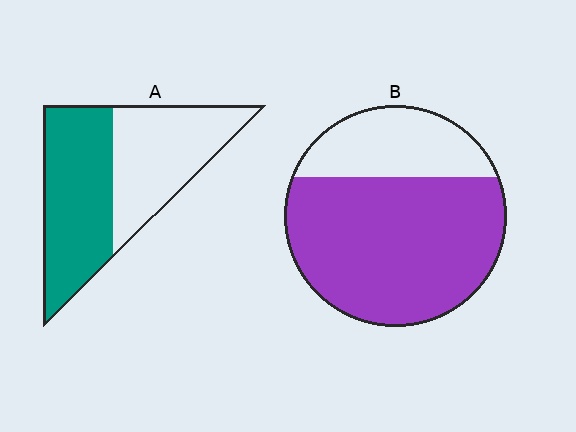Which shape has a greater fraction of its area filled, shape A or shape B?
Shape B.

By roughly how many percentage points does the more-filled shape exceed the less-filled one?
By roughly 20 percentage points (B over A).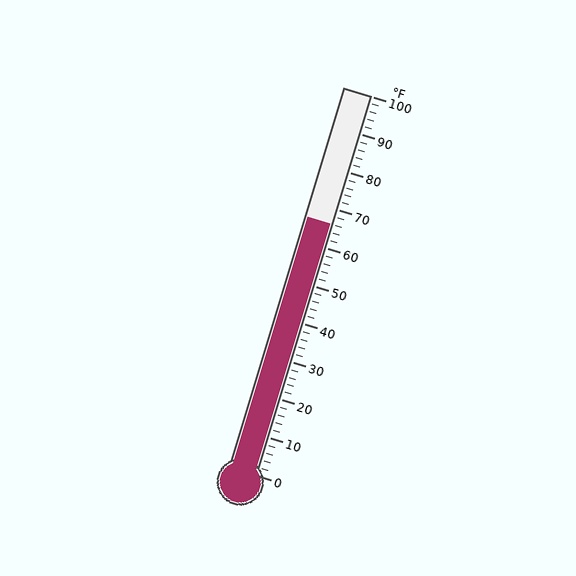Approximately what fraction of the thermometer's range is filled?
The thermometer is filled to approximately 65% of its range.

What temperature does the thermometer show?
The thermometer shows approximately 66°F.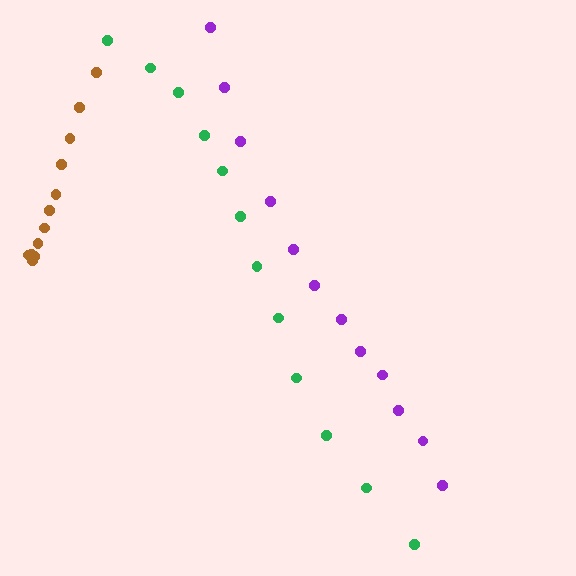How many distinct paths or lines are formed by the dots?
There are 3 distinct paths.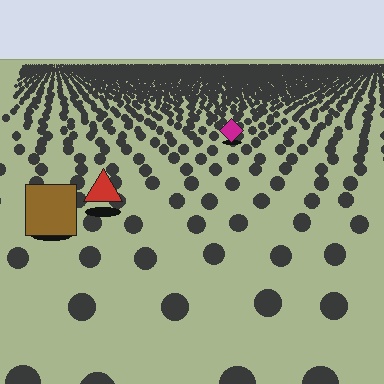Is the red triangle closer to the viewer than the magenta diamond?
Yes. The red triangle is closer — you can tell from the texture gradient: the ground texture is coarser near it.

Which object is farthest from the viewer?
The magenta diamond is farthest from the viewer. It appears smaller and the ground texture around it is denser.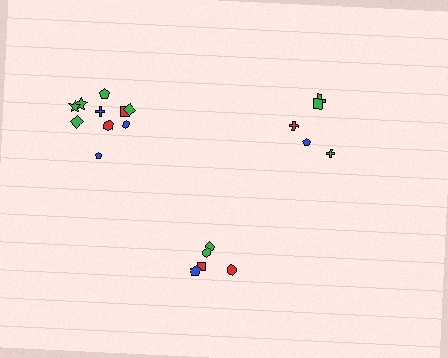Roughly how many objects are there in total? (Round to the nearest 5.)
Roughly 20 objects in total.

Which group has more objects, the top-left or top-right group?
The top-left group.